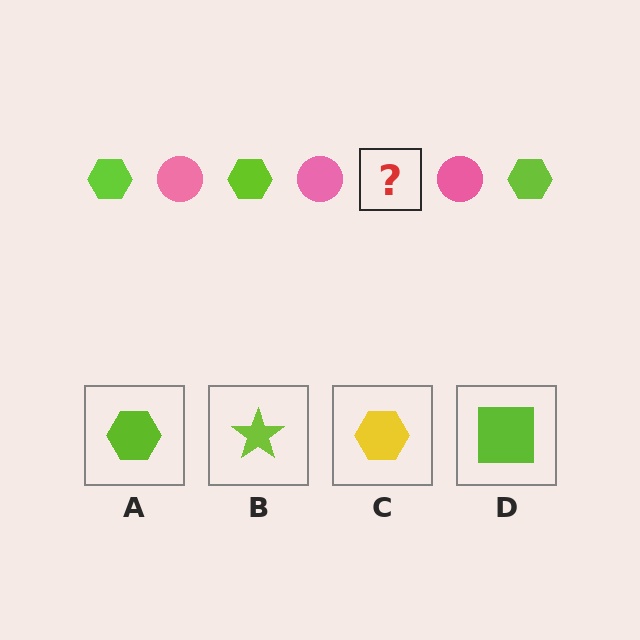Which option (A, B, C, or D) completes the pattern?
A.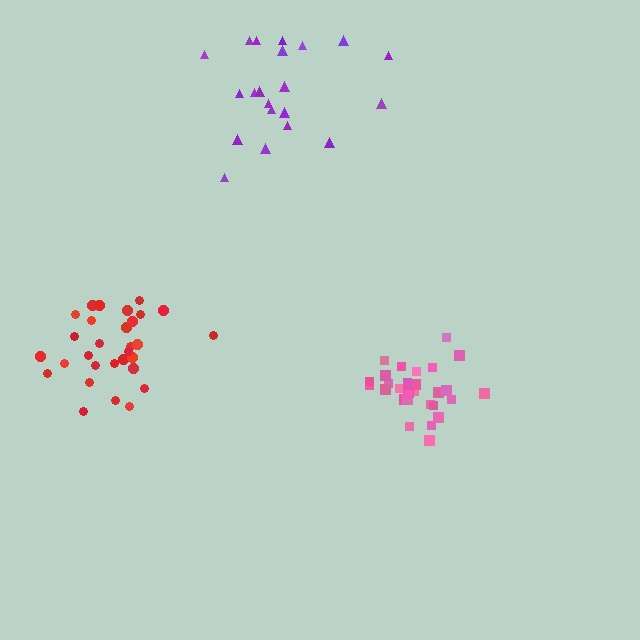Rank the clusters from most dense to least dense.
pink, red, purple.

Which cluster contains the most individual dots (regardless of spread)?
Red (30).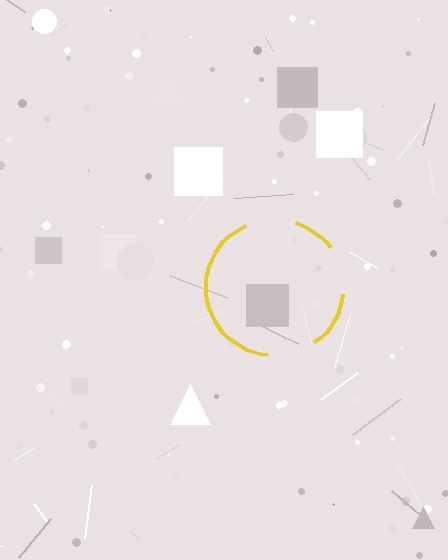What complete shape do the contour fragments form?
The contour fragments form a circle.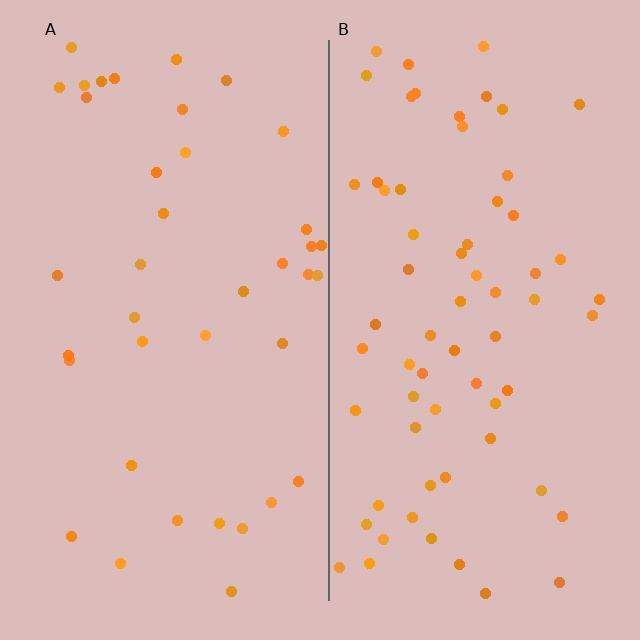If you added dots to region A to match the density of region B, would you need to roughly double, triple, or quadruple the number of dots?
Approximately double.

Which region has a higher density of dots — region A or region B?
B (the right).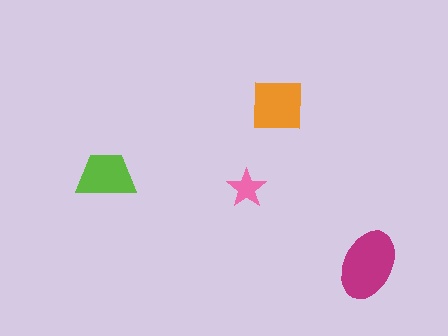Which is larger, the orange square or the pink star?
The orange square.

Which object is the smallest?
The pink star.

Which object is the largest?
The magenta ellipse.